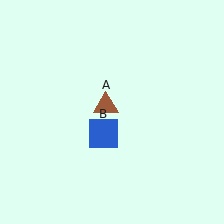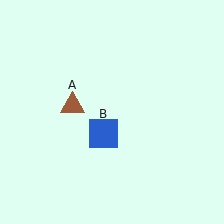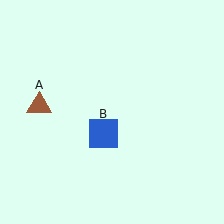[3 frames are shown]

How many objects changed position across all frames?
1 object changed position: brown triangle (object A).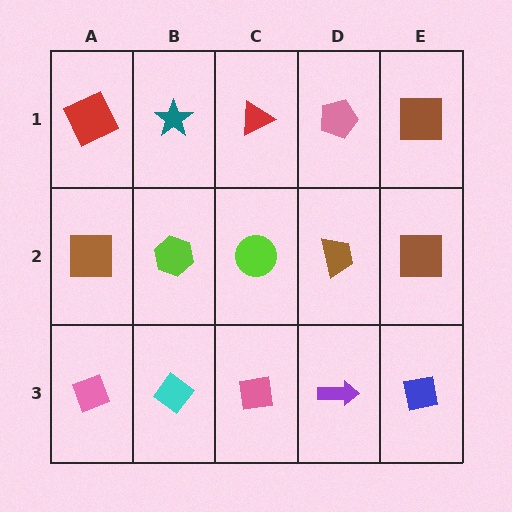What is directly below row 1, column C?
A lime circle.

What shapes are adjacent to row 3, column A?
A brown square (row 2, column A), a cyan diamond (row 3, column B).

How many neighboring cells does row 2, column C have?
4.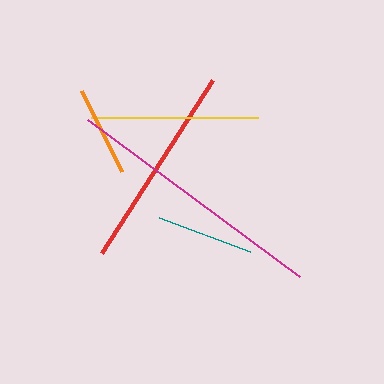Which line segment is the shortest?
The orange line is the shortest at approximately 91 pixels.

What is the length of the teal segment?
The teal segment is approximately 97 pixels long.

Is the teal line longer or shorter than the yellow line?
The yellow line is longer than the teal line.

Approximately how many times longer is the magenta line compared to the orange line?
The magenta line is approximately 2.9 times the length of the orange line.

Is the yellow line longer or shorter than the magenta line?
The magenta line is longer than the yellow line.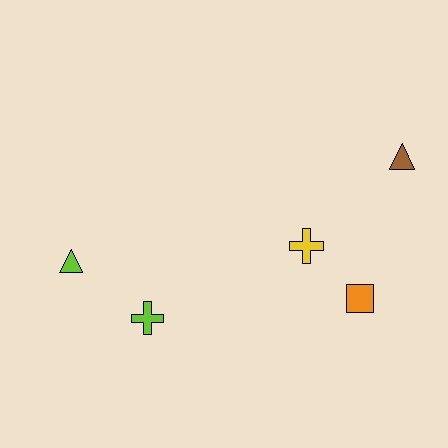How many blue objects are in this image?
There are no blue objects.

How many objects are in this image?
There are 5 objects.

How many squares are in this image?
There is 1 square.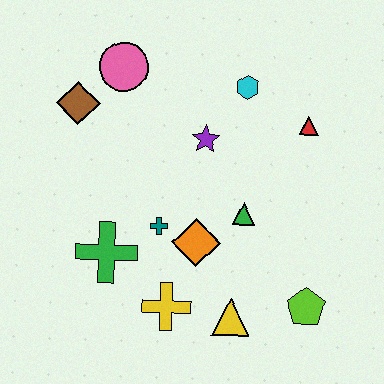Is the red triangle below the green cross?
No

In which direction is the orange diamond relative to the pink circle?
The orange diamond is below the pink circle.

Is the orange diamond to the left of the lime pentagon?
Yes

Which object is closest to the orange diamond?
The teal cross is closest to the orange diamond.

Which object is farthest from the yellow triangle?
The pink circle is farthest from the yellow triangle.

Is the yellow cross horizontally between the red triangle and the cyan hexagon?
No